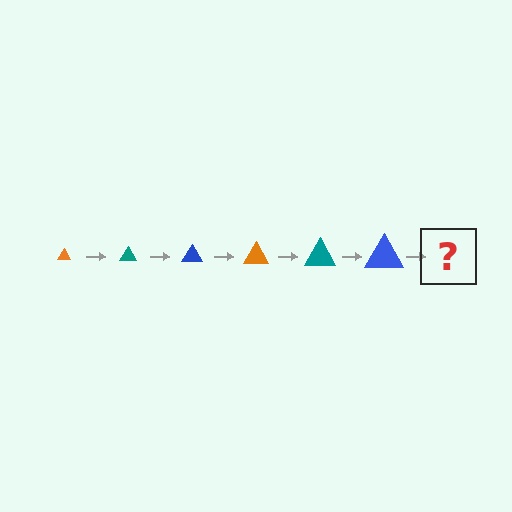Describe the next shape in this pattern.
It should be an orange triangle, larger than the previous one.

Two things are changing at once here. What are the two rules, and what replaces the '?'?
The two rules are that the triangle grows larger each step and the color cycles through orange, teal, and blue. The '?' should be an orange triangle, larger than the previous one.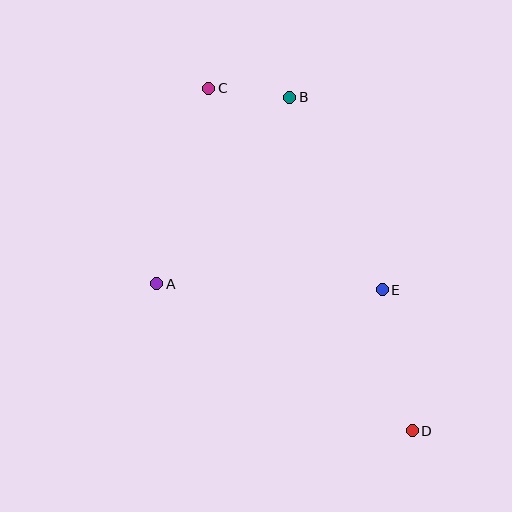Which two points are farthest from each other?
Points C and D are farthest from each other.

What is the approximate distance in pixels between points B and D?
The distance between B and D is approximately 355 pixels.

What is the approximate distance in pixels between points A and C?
The distance between A and C is approximately 202 pixels.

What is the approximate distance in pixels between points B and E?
The distance between B and E is approximately 213 pixels.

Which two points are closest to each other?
Points B and C are closest to each other.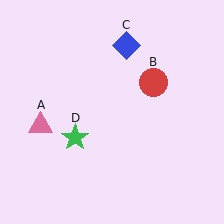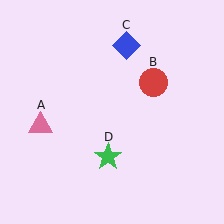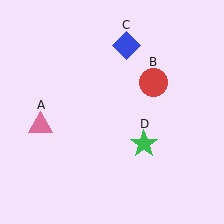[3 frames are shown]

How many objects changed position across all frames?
1 object changed position: green star (object D).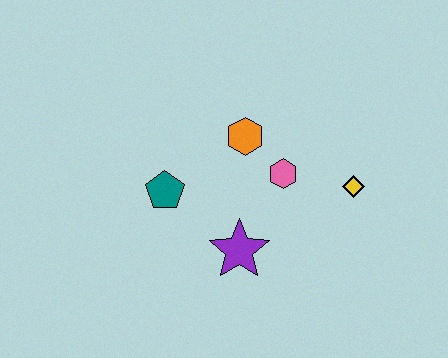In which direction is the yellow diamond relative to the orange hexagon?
The yellow diamond is to the right of the orange hexagon.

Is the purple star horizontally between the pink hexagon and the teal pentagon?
Yes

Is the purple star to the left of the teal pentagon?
No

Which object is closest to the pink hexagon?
The orange hexagon is closest to the pink hexagon.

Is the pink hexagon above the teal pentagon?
Yes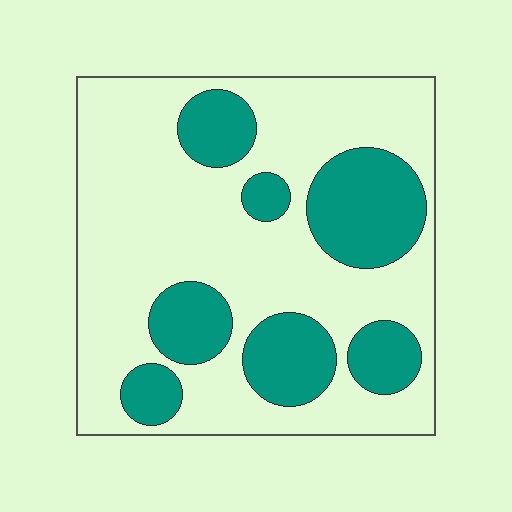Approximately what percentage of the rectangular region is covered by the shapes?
Approximately 30%.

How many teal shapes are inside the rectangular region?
7.